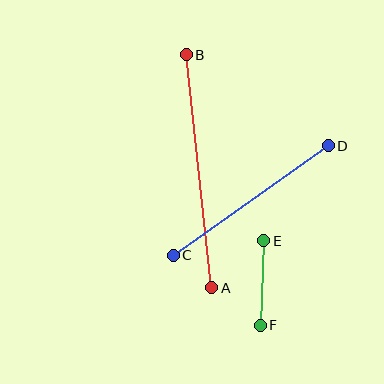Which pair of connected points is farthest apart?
Points A and B are farthest apart.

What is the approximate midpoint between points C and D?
The midpoint is at approximately (251, 201) pixels.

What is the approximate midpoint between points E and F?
The midpoint is at approximately (262, 283) pixels.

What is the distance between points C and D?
The distance is approximately 190 pixels.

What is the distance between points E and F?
The distance is approximately 85 pixels.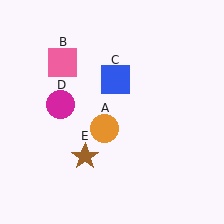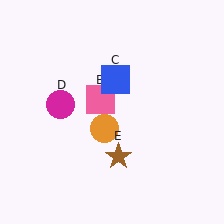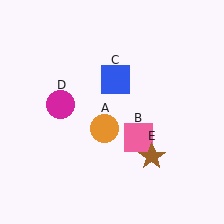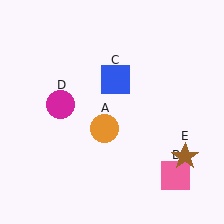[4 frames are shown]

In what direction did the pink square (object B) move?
The pink square (object B) moved down and to the right.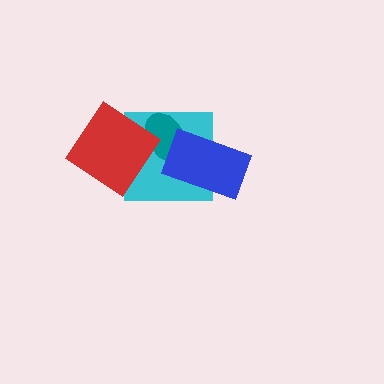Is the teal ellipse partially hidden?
Yes, it is partially covered by another shape.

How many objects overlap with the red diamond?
2 objects overlap with the red diamond.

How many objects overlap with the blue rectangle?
2 objects overlap with the blue rectangle.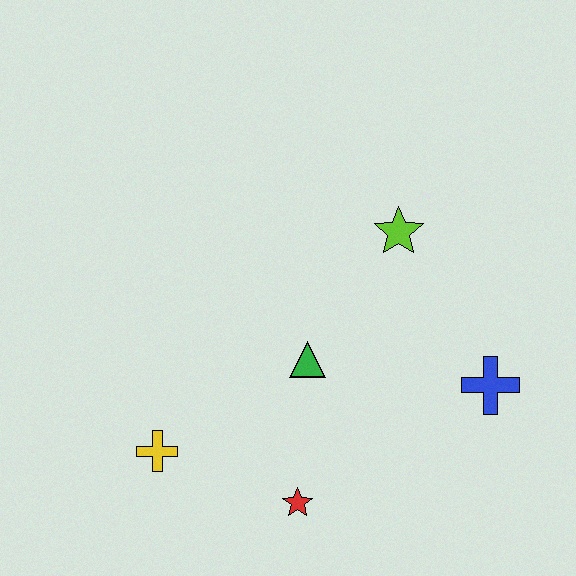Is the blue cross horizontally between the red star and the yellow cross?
No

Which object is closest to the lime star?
The green triangle is closest to the lime star.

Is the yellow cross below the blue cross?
Yes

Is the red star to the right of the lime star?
No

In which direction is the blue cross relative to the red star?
The blue cross is to the right of the red star.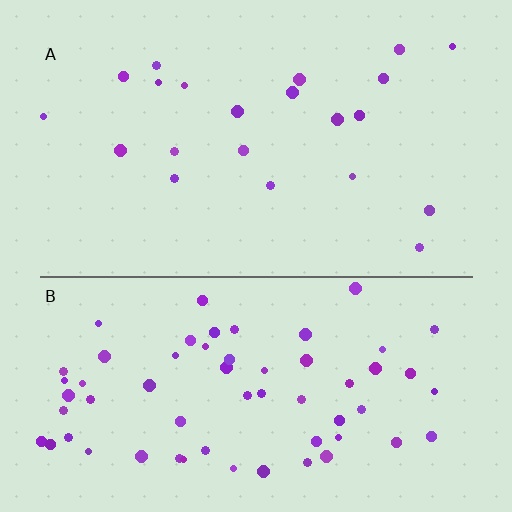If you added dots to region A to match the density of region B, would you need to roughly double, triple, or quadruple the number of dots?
Approximately triple.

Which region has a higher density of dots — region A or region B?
B (the bottom).